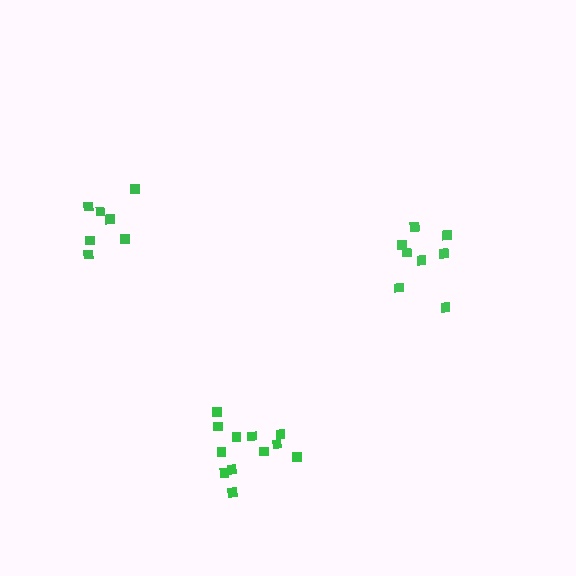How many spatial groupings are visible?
There are 3 spatial groupings.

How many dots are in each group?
Group 1: 8 dots, Group 2: 12 dots, Group 3: 7 dots (27 total).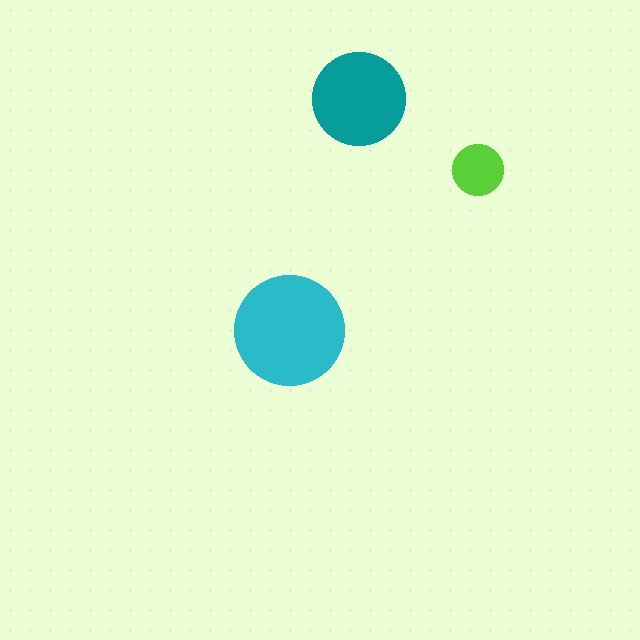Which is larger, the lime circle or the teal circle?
The teal one.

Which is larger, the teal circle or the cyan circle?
The cyan one.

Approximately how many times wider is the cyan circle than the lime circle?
About 2 times wider.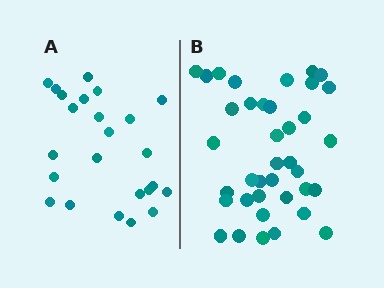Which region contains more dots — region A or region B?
Region B (the right region) has more dots.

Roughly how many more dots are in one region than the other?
Region B has approximately 15 more dots than region A.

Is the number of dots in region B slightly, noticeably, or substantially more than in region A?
Region B has substantially more. The ratio is roughly 1.6 to 1.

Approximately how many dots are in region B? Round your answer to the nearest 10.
About 40 dots. (The exact count is 38, which rounds to 40.)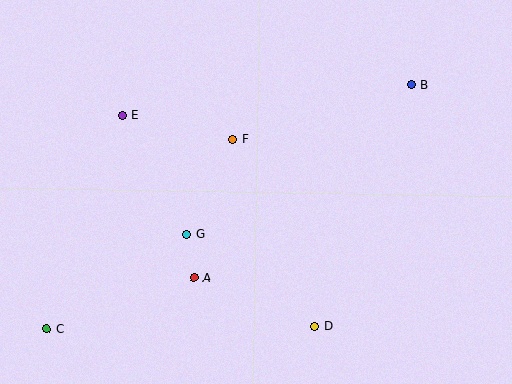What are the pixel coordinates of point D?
Point D is at (315, 326).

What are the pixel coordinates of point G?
Point G is at (187, 234).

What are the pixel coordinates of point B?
Point B is at (411, 84).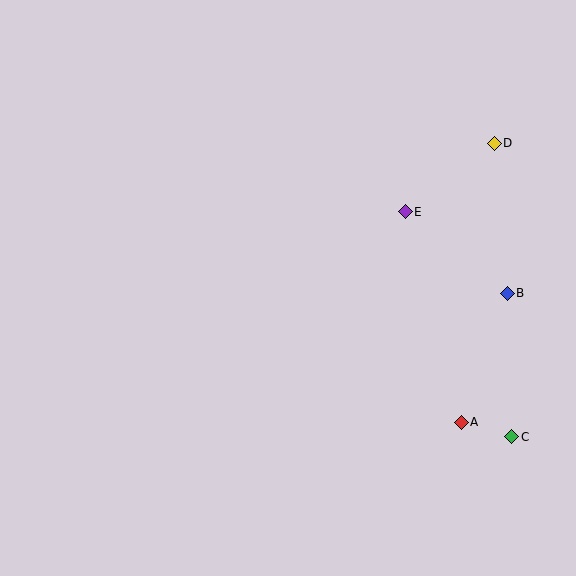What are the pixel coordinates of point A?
Point A is at (461, 422).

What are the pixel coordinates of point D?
Point D is at (494, 143).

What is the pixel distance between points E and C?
The distance between E and C is 249 pixels.